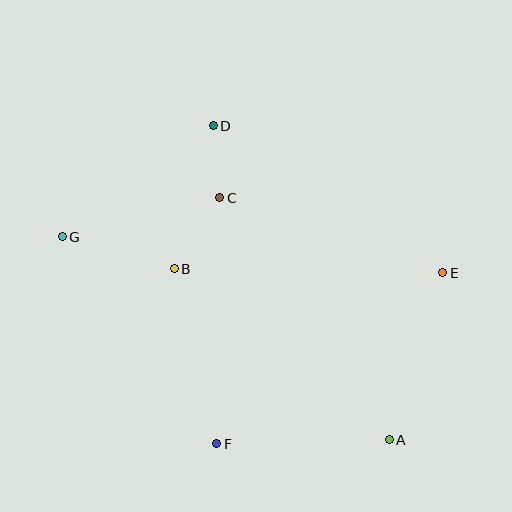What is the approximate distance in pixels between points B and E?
The distance between B and E is approximately 269 pixels.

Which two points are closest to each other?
Points C and D are closest to each other.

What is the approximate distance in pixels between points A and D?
The distance between A and D is approximately 360 pixels.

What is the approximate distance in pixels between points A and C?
The distance between A and C is approximately 296 pixels.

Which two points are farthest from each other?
Points A and G are farthest from each other.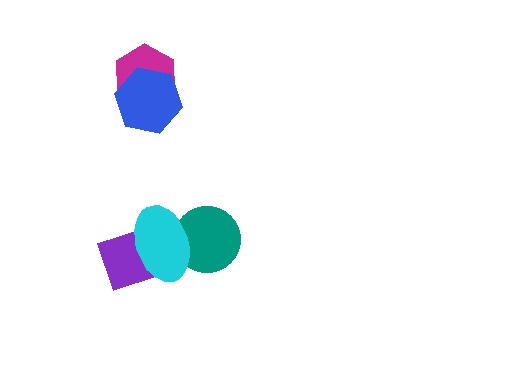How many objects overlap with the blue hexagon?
1 object overlaps with the blue hexagon.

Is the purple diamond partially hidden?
Yes, it is partially covered by another shape.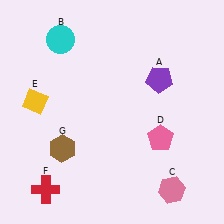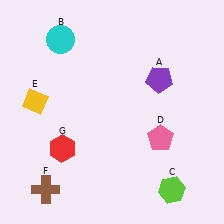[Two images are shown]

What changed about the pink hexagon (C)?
In Image 1, C is pink. In Image 2, it changed to lime.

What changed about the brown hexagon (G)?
In Image 1, G is brown. In Image 2, it changed to red.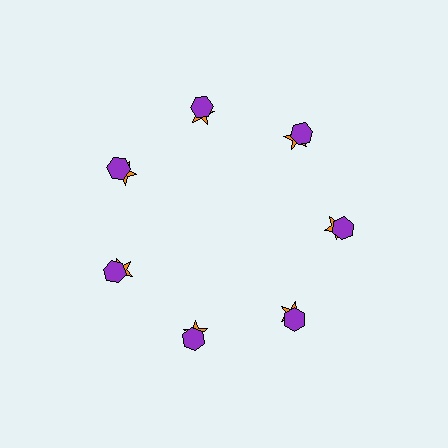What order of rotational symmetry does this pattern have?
This pattern has 7-fold rotational symmetry.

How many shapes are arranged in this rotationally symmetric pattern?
There are 14 shapes, arranged in 7 groups of 2.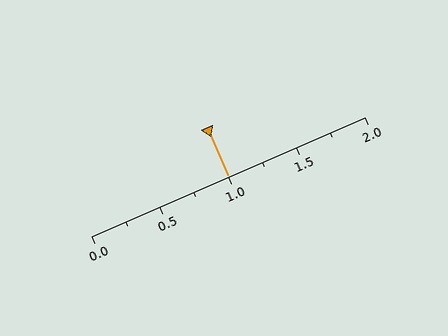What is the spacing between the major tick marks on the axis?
The major ticks are spaced 0.5 apart.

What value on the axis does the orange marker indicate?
The marker indicates approximately 1.